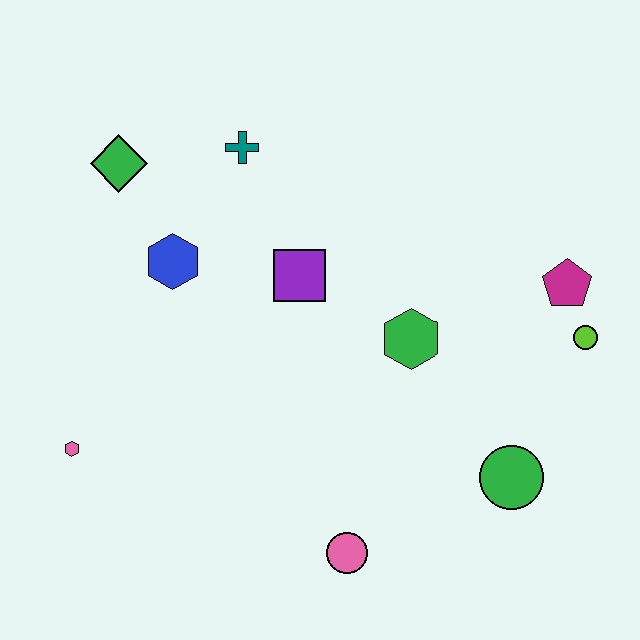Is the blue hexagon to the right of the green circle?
No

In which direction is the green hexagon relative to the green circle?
The green hexagon is above the green circle.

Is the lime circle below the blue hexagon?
Yes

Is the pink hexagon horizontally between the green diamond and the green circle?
No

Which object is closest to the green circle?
The lime circle is closest to the green circle.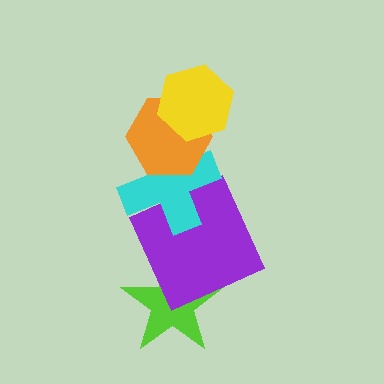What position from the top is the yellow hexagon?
The yellow hexagon is 1st from the top.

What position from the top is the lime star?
The lime star is 5th from the top.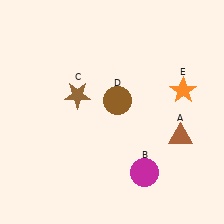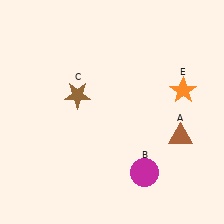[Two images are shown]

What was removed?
The brown circle (D) was removed in Image 2.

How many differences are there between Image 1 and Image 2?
There is 1 difference between the two images.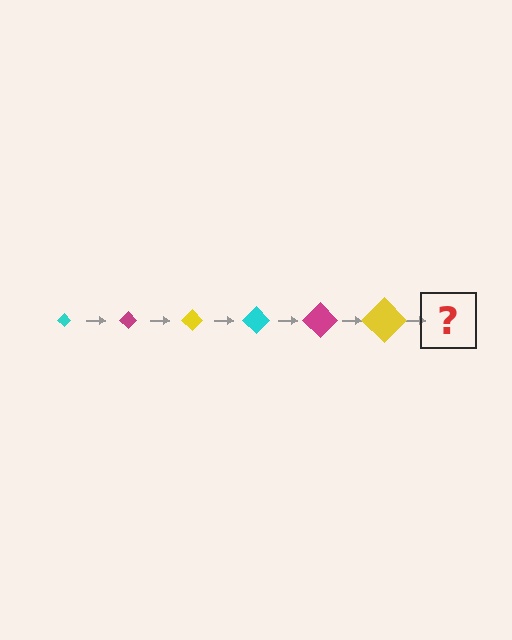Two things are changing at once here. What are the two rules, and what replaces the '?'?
The two rules are that the diamond grows larger each step and the color cycles through cyan, magenta, and yellow. The '?' should be a cyan diamond, larger than the previous one.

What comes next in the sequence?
The next element should be a cyan diamond, larger than the previous one.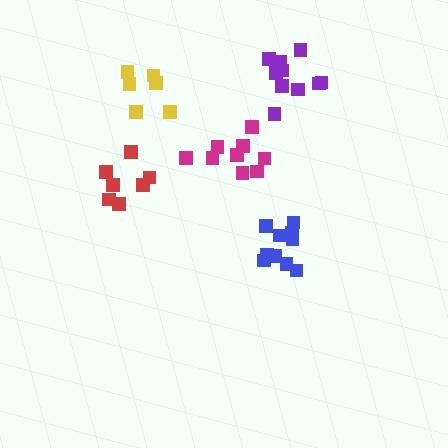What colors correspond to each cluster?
The clusters are colored: red, purple, blue, magenta, yellow.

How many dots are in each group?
Group 1: 7 dots, Group 2: 10 dots, Group 3: 10 dots, Group 4: 9 dots, Group 5: 6 dots (42 total).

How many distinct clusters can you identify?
There are 5 distinct clusters.